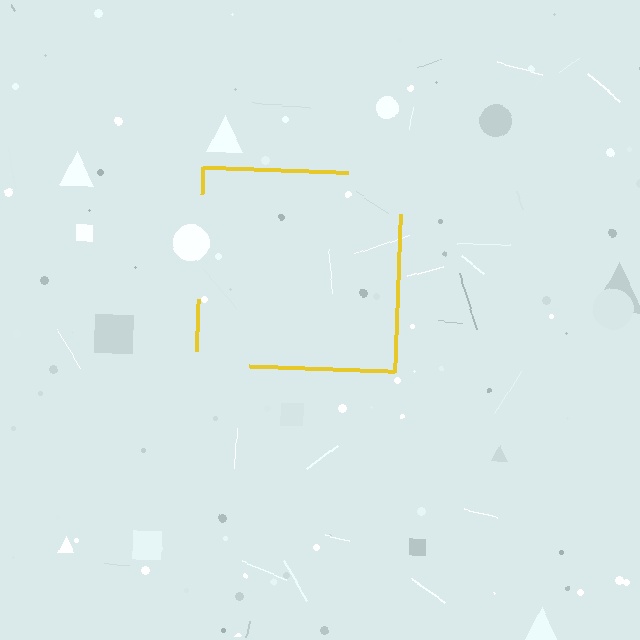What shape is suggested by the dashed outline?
The dashed outline suggests a square.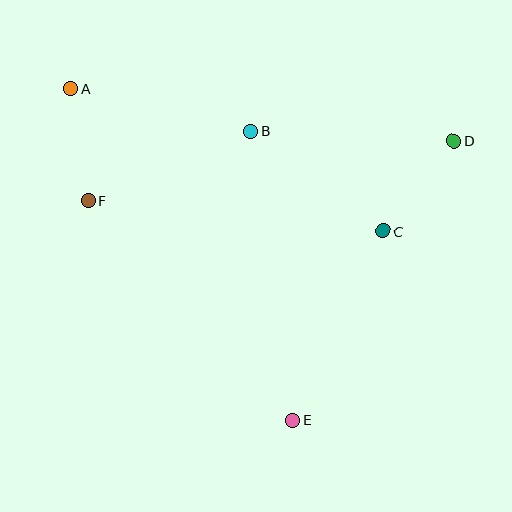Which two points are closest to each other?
Points A and F are closest to each other.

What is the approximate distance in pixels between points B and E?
The distance between B and E is approximately 292 pixels.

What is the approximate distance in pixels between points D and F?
The distance between D and F is approximately 371 pixels.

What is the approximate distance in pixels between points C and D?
The distance between C and D is approximately 115 pixels.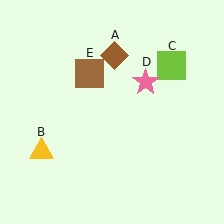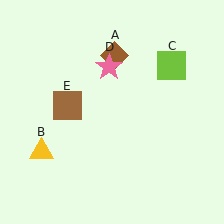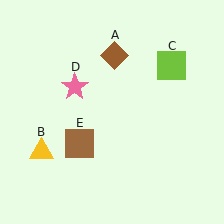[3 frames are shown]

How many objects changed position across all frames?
2 objects changed position: pink star (object D), brown square (object E).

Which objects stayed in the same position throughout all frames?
Brown diamond (object A) and yellow triangle (object B) and lime square (object C) remained stationary.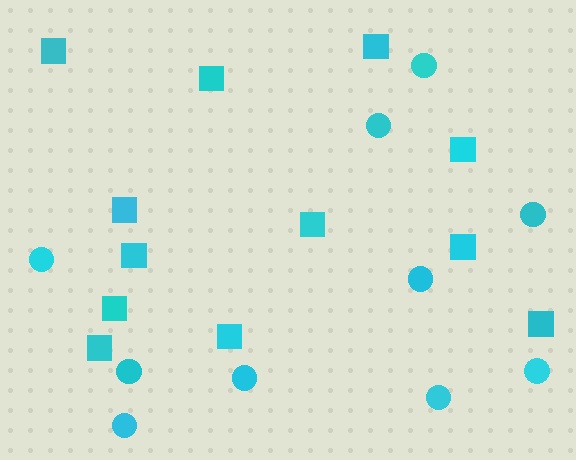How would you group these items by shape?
There are 2 groups: one group of circles (10) and one group of squares (12).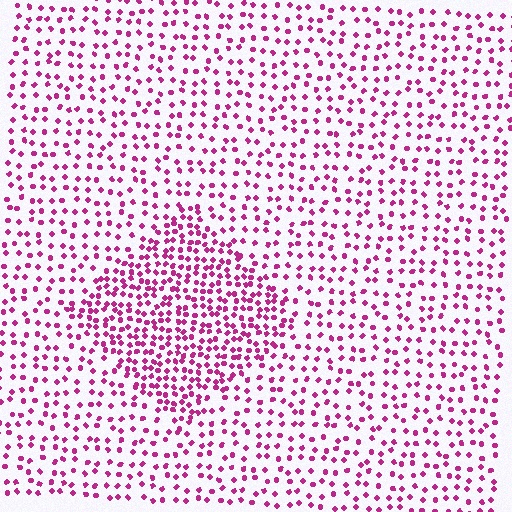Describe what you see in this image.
The image contains small magenta elements arranged at two different densities. A diamond-shaped region is visible where the elements are more densely packed than the surrounding area.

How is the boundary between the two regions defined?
The boundary is defined by a change in element density (approximately 2.0x ratio). All elements are the same color, size, and shape.